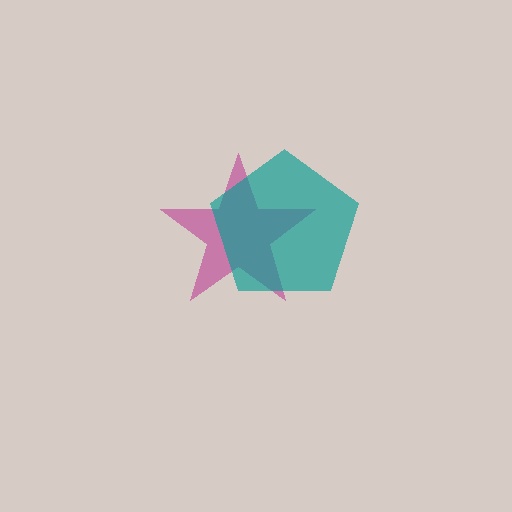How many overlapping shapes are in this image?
There are 2 overlapping shapes in the image.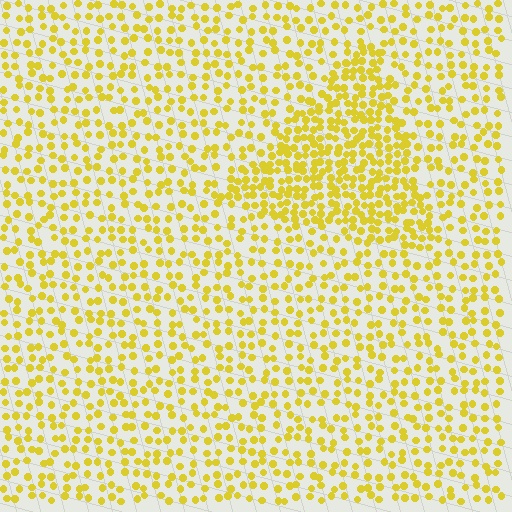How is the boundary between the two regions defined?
The boundary is defined by a change in element density (approximately 2.0x ratio). All elements are the same color, size, and shape.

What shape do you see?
I see a triangle.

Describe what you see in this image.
The image contains small yellow elements arranged at two different densities. A triangle-shaped region is visible where the elements are more densely packed than the surrounding area.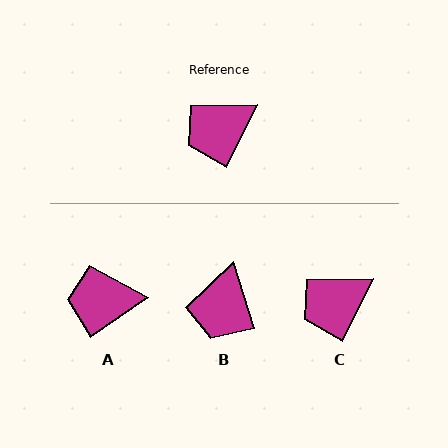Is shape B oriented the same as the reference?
No, it is off by about 43 degrees.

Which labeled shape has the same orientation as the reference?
C.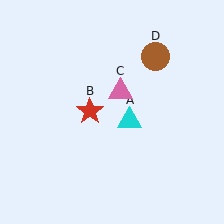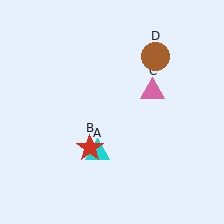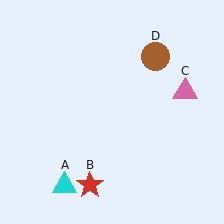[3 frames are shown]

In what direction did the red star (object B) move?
The red star (object B) moved down.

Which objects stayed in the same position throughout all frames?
Brown circle (object D) remained stationary.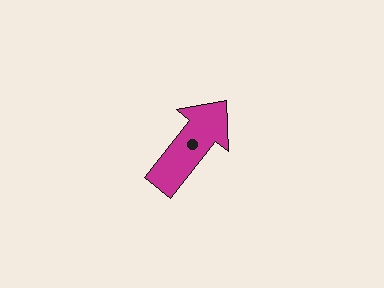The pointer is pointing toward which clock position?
Roughly 1 o'clock.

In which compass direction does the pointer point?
Northeast.